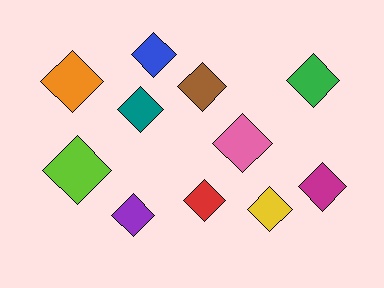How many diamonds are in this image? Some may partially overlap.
There are 11 diamonds.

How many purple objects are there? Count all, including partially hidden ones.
There is 1 purple object.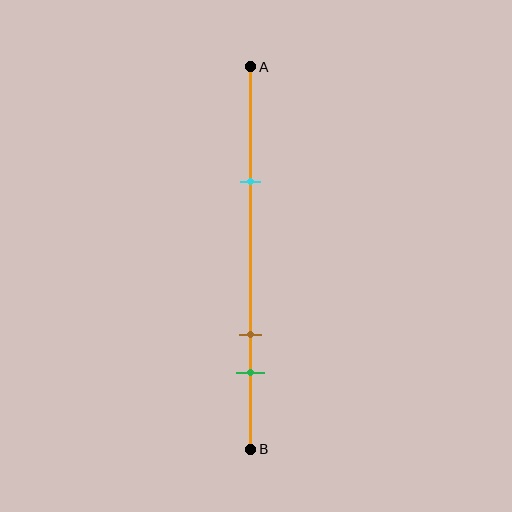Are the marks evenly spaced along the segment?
No, the marks are not evenly spaced.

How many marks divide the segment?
There are 3 marks dividing the segment.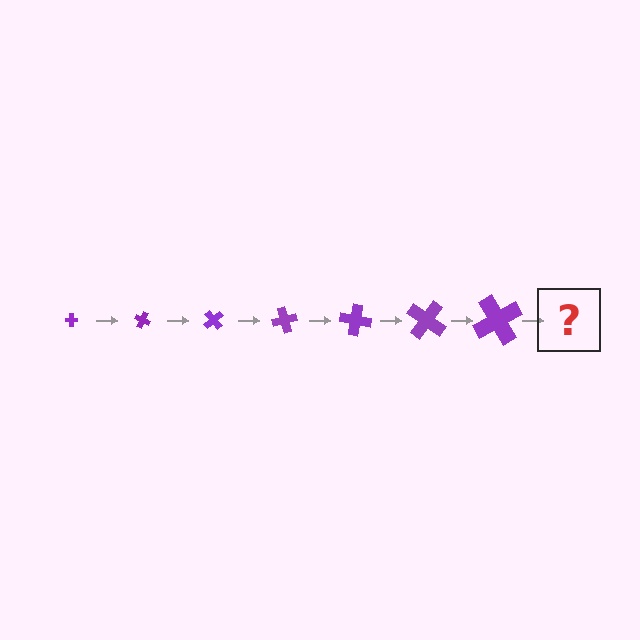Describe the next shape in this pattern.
It should be a cross, larger than the previous one and rotated 175 degrees from the start.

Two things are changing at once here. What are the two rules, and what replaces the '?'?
The two rules are that the cross grows larger each step and it rotates 25 degrees each step. The '?' should be a cross, larger than the previous one and rotated 175 degrees from the start.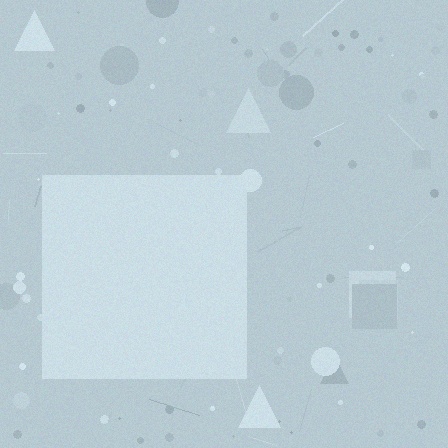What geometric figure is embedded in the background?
A square is embedded in the background.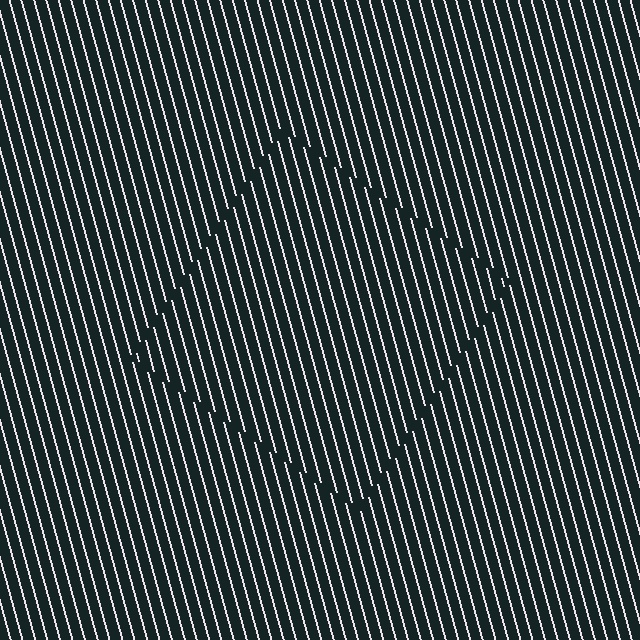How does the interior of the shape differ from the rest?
The interior of the shape contains the same grating, shifted by half a period — the contour is defined by the phase discontinuity where line-ends from the inner and outer gratings abut.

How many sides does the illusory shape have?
4 sides — the line-ends trace a square.